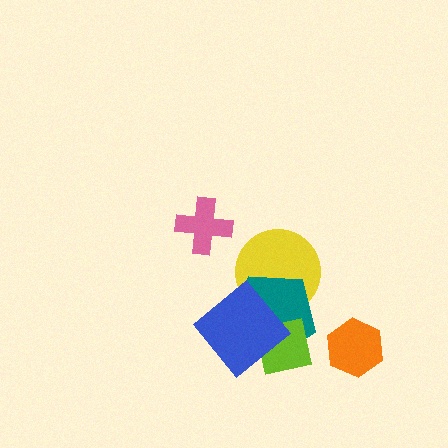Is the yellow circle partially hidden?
Yes, it is partially covered by another shape.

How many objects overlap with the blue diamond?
3 objects overlap with the blue diamond.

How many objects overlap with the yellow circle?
2 objects overlap with the yellow circle.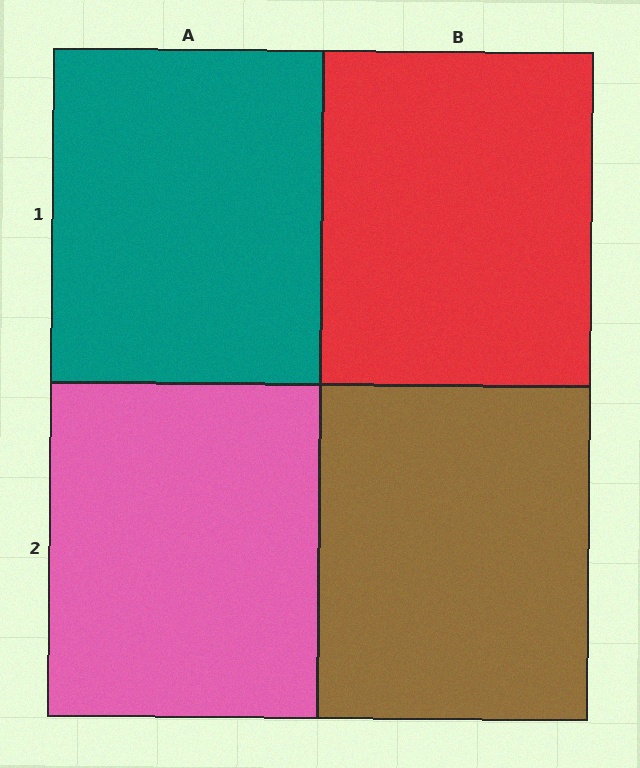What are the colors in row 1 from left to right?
Teal, red.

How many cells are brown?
1 cell is brown.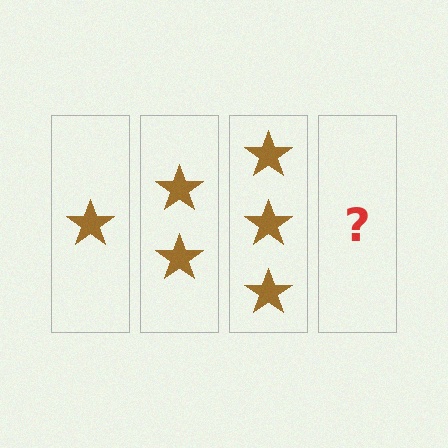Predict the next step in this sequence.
The next step is 4 stars.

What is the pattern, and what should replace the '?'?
The pattern is that each step adds one more star. The '?' should be 4 stars.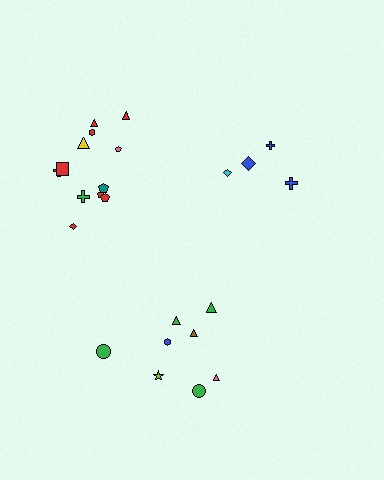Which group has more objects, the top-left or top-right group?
The top-left group.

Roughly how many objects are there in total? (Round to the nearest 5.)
Roughly 25 objects in total.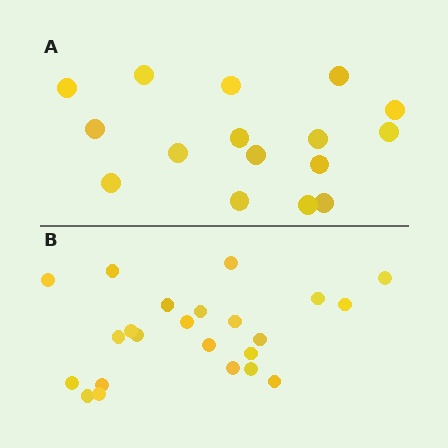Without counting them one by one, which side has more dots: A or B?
Region B (the bottom region) has more dots.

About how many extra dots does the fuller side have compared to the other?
Region B has roughly 8 or so more dots than region A.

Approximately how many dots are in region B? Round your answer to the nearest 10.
About 20 dots. (The exact count is 23, which rounds to 20.)